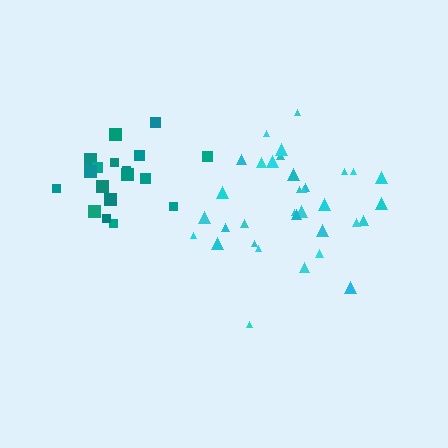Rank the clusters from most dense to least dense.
cyan, teal.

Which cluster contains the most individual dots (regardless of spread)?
Cyan (34).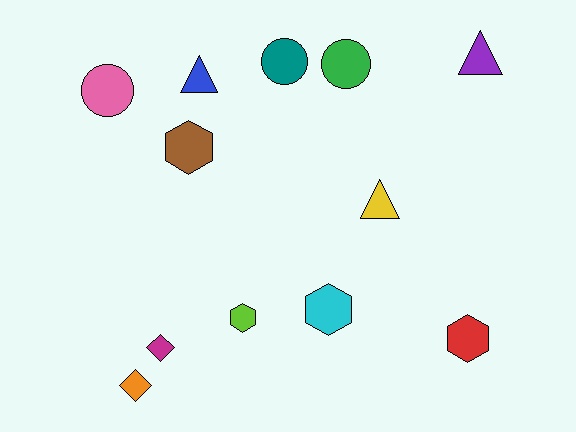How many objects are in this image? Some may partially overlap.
There are 12 objects.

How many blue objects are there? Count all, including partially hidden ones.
There is 1 blue object.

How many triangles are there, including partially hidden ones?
There are 3 triangles.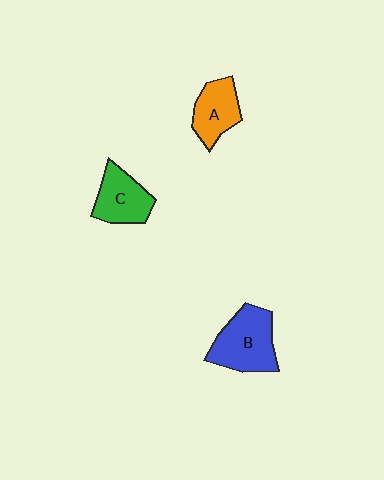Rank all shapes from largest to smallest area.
From largest to smallest: B (blue), C (green), A (orange).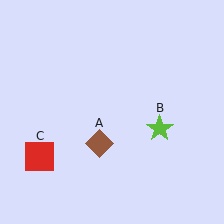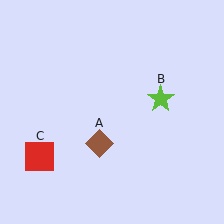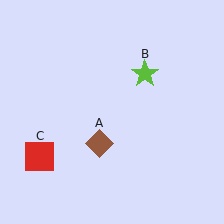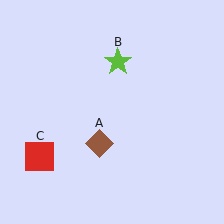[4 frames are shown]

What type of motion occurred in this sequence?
The lime star (object B) rotated counterclockwise around the center of the scene.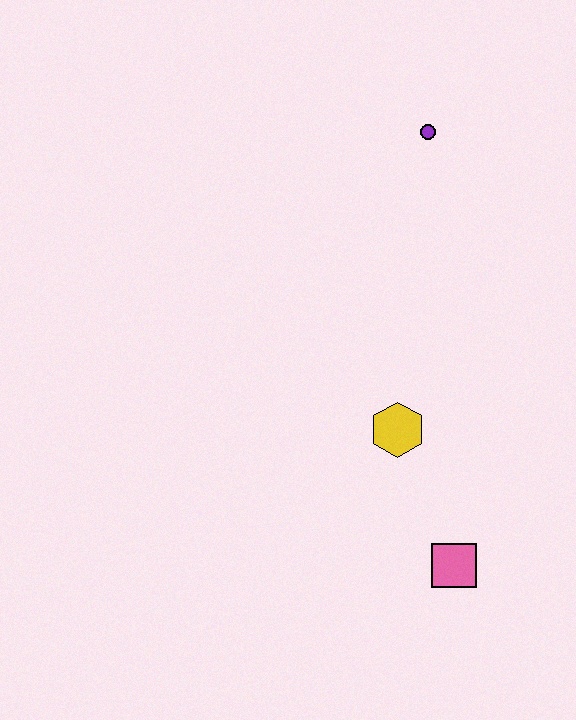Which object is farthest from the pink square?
The purple circle is farthest from the pink square.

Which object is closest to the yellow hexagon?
The pink square is closest to the yellow hexagon.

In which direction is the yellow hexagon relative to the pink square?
The yellow hexagon is above the pink square.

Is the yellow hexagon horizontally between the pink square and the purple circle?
No